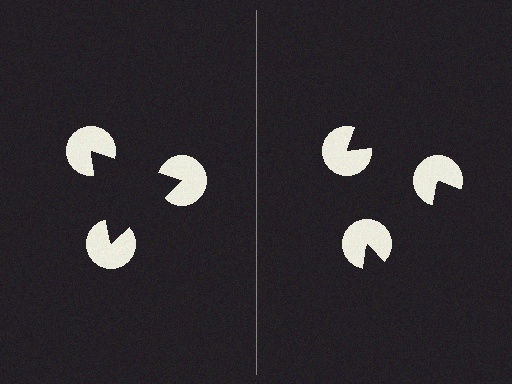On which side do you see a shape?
An illusory triangle appears on the left side. On the right side the wedge cuts are rotated, so no coherent shape forms.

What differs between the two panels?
The pac-man discs are positioned identically on both sides; only the wedge orientations differ. On the left they align to a triangle; on the right they are misaligned.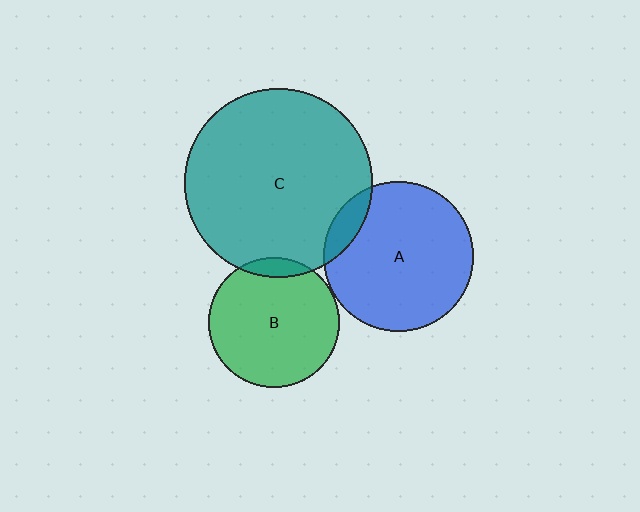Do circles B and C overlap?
Yes.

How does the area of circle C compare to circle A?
Approximately 1.6 times.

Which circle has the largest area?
Circle C (teal).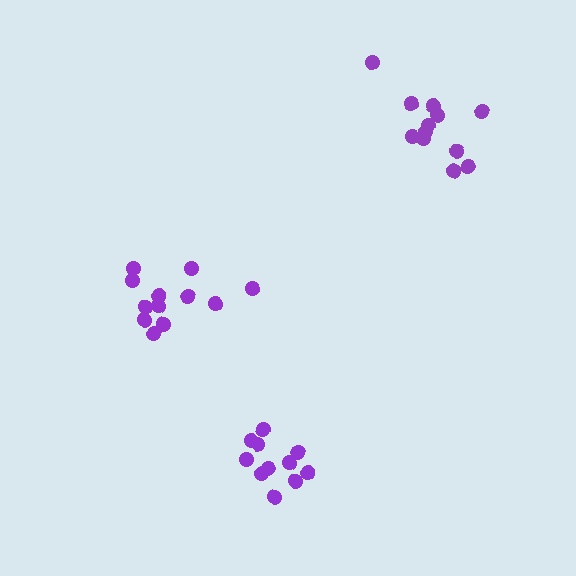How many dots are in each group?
Group 1: 12 dots, Group 2: 12 dots, Group 3: 11 dots (35 total).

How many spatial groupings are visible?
There are 3 spatial groupings.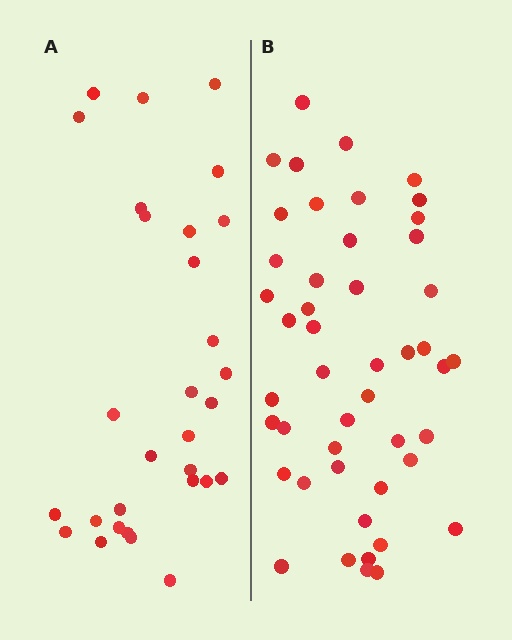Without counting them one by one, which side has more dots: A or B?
Region B (the right region) has more dots.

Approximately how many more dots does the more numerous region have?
Region B has approximately 15 more dots than region A.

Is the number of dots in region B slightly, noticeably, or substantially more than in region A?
Region B has substantially more. The ratio is roughly 1.6 to 1.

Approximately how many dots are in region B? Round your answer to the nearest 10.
About 50 dots. (The exact count is 47, which rounds to 50.)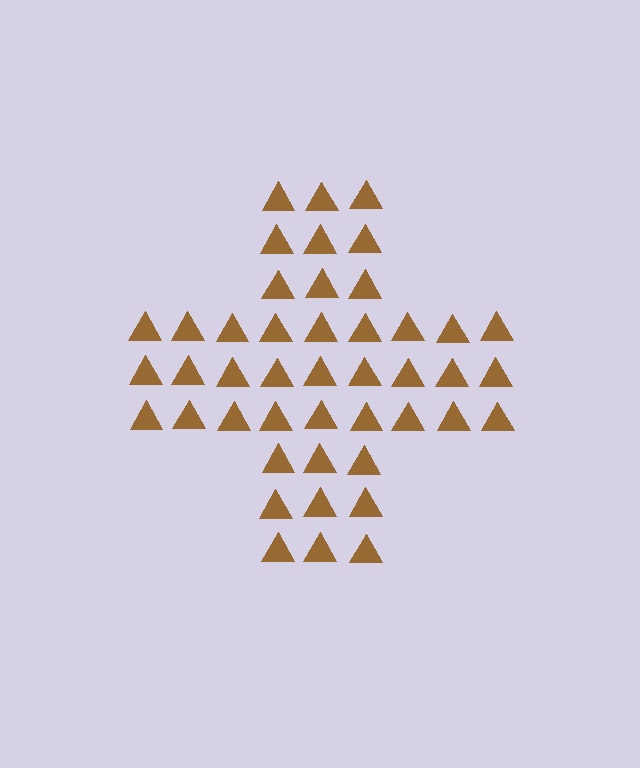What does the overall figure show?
The overall figure shows a cross.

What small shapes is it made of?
It is made of small triangles.